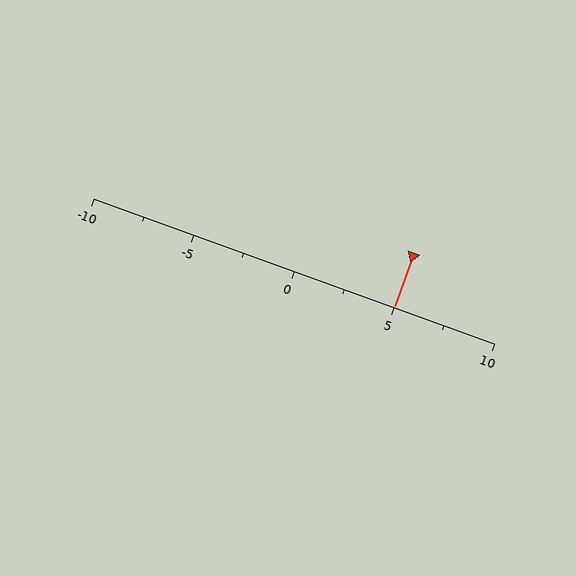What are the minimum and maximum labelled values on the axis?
The axis runs from -10 to 10.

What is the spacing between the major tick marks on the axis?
The major ticks are spaced 5 apart.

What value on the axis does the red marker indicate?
The marker indicates approximately 5.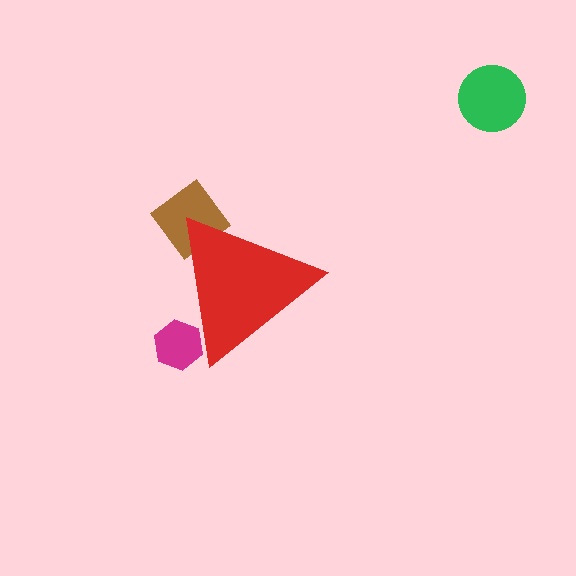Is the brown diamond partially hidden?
Yes, the brown diamond is partially hidden behind the red triangle.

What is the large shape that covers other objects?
A red triangle.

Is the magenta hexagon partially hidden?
Yes, the magenta hexagon is partially hidden behind the red triangle.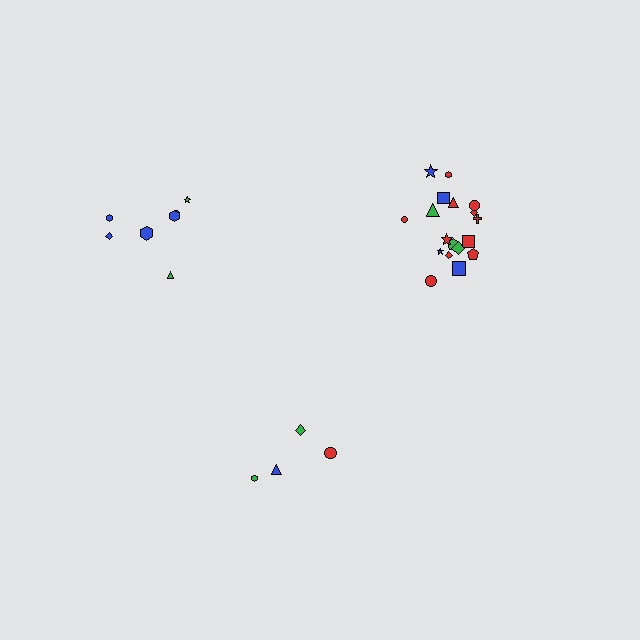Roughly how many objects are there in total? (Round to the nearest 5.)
Roughly 30 objects in total.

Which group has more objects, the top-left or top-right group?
The top-right group.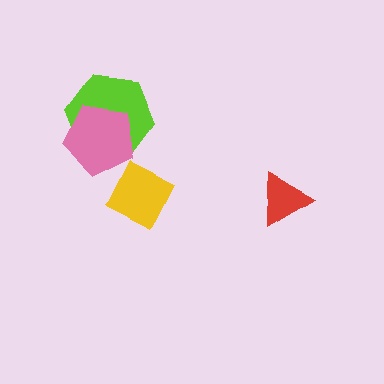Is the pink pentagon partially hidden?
No, no other shape covers it.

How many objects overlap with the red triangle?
0 objects overlap with the red triangle.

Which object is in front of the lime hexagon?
The pink pentagon is in front of the lime hexagon.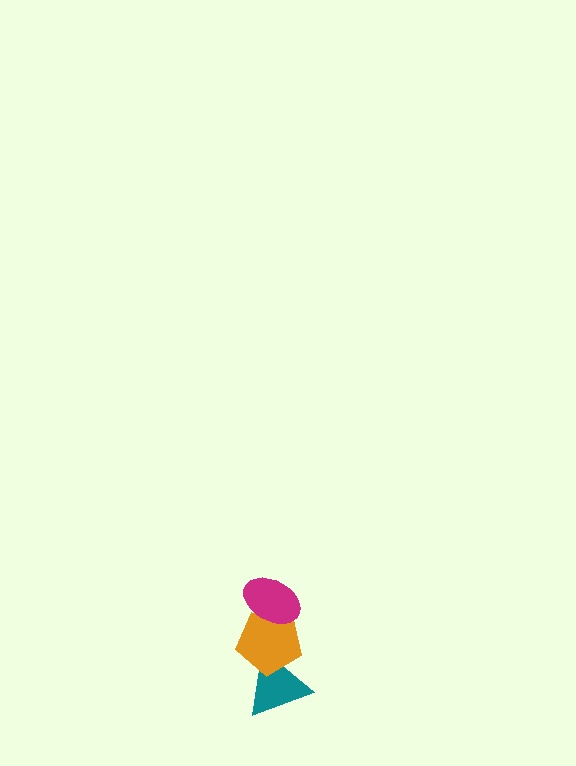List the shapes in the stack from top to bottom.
From top to bottom: the magenta ellipse, the orange pentagon, the teal triangle.